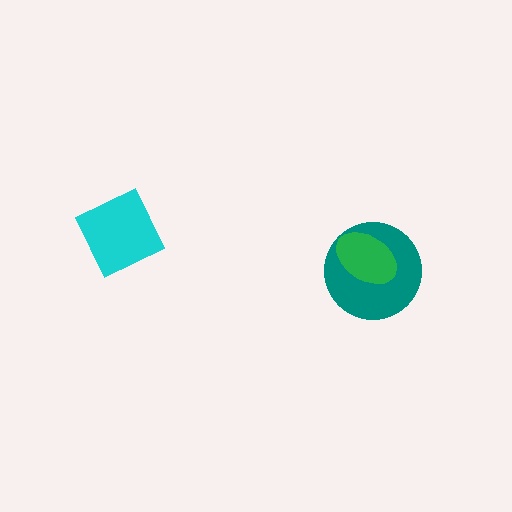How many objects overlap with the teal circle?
1 object overlaps with the teal circle.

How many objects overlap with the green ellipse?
1 object overlaps with the green ellipse.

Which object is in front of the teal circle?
The green ellipse is in front of the teal circle.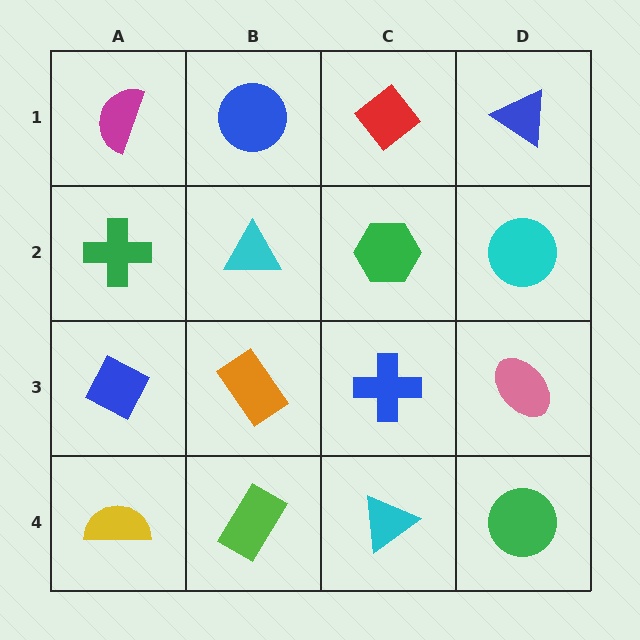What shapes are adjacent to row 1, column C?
A green hexagon (row 2, column C), a blue circle (row 1, column B), a blue triangle (row 1, column D).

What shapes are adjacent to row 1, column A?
A green cross (row 2, column A), a blue circle (row 1, column B).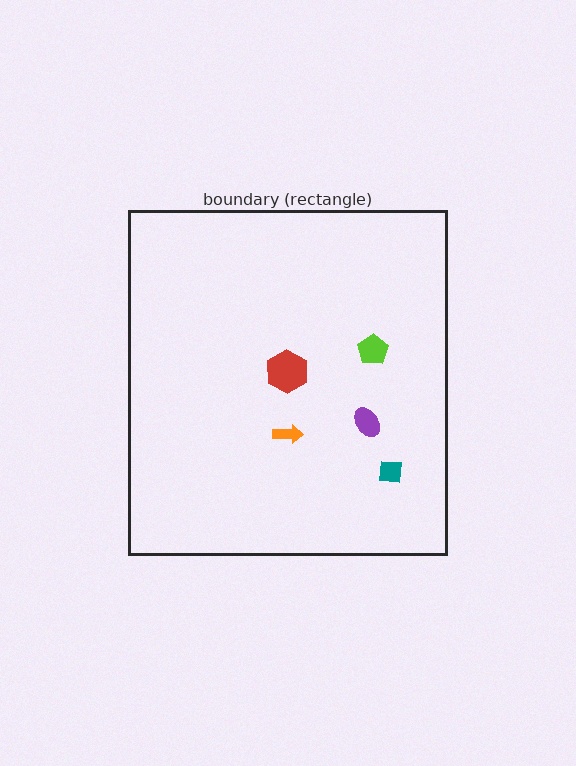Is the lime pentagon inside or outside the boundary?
Inside.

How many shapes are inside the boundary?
5 inside, 0 outside.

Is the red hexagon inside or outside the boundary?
Inside.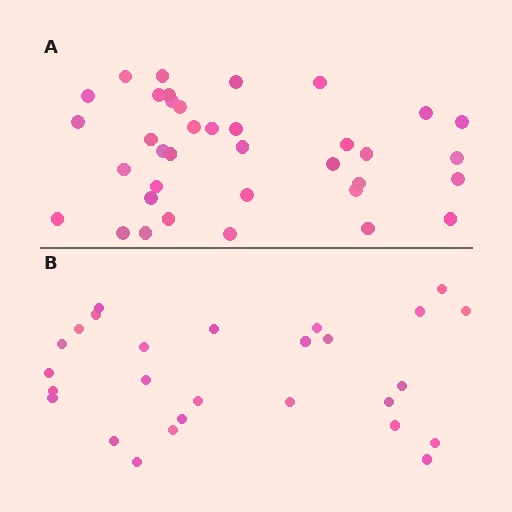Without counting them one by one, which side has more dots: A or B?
Region A (the top region) has more dots.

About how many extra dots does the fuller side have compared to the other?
Region A has roughly 10 or so more dots than region B.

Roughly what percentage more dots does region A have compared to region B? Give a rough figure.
About 35% more.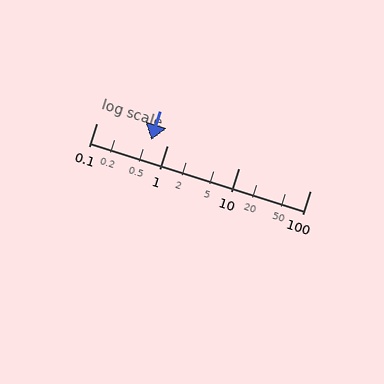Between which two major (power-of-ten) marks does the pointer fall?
The pointer is between 0.1 and 1.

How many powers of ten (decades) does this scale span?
The scale spans 3 decades, from 0.1 to 100.